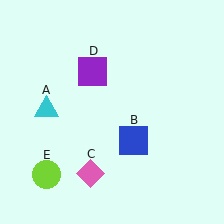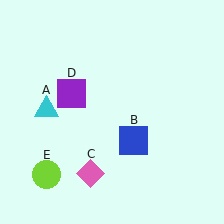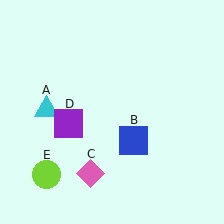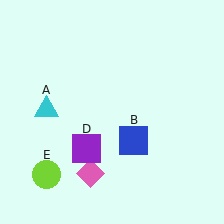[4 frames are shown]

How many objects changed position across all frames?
1 object changed position: purple square (object D).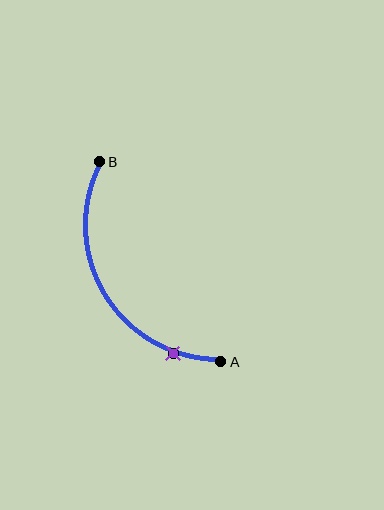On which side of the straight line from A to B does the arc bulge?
The arc bulges to the left of the straight line connecting A and B.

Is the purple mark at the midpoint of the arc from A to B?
No. The purple mark lies on the arc but is closer to endpoint A. The arc midpoint would be at the point on the curve equidistant along the arc from both A and B.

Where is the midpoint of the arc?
The arc midpoint is the point on the curve farthest from the straight line joining A and B. It sits to the left of that line.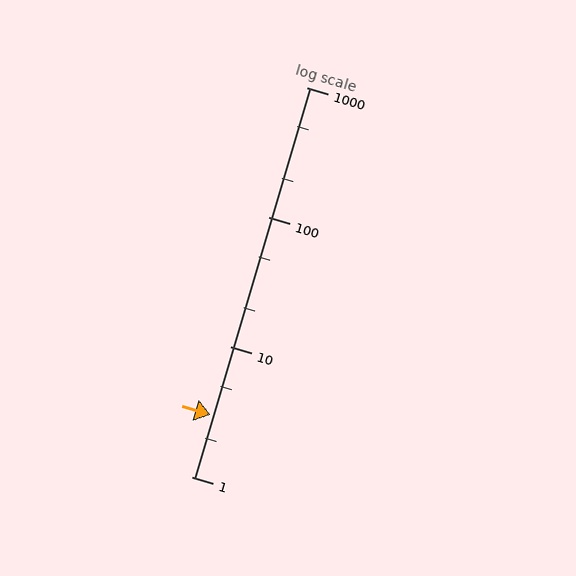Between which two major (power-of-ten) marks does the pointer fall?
The pointer is between 1 and 10.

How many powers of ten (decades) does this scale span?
The scale spans 3 decades, from 1 to 1000.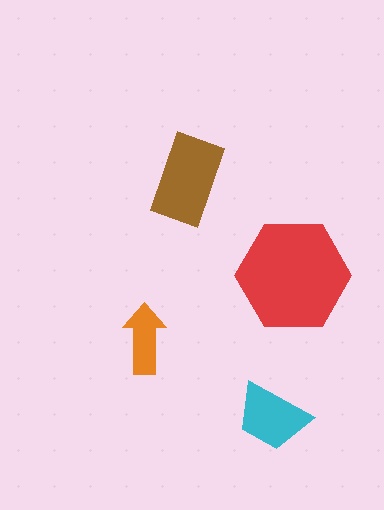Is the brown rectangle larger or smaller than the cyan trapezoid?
Larger.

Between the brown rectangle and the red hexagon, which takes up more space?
The red hexagon.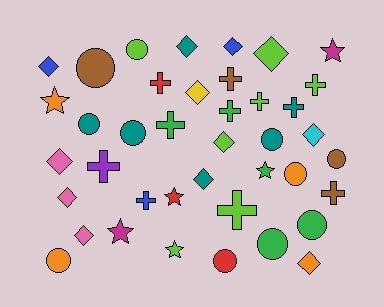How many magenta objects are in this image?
There are 2 magenta objects.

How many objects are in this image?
There are 40 objects.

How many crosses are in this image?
There are 11 crosses.